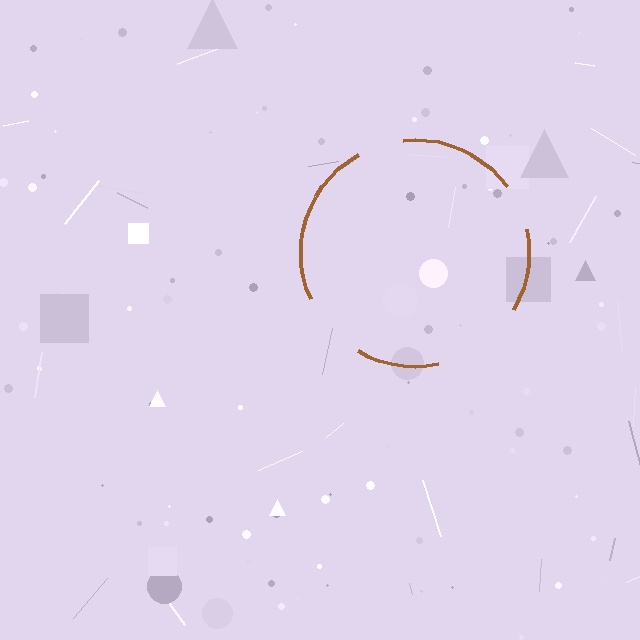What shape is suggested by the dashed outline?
The dashed outline suggests a circle.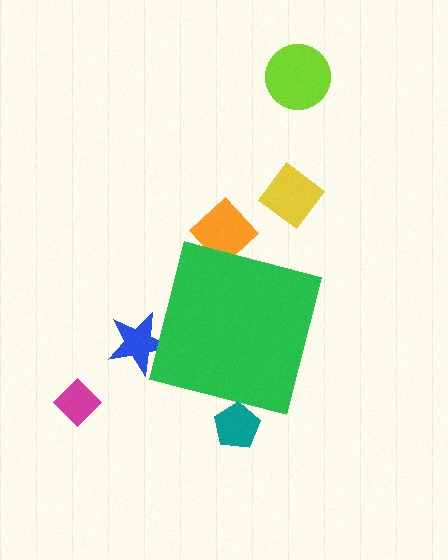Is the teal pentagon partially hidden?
Yes, the teal pentagon is partially hidden behind the green square.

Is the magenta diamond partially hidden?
No, the magenta diamond is fully visible.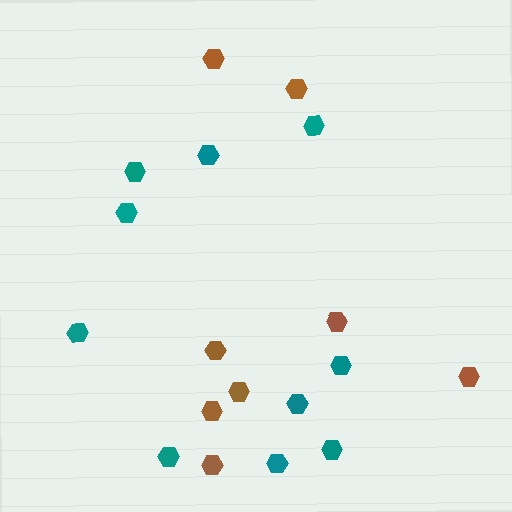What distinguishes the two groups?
There are 2 groups: one group of brown hexagons (8) and one group of teal hexagons (10).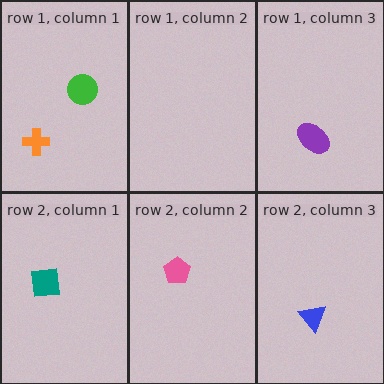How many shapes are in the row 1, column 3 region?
1.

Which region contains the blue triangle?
The row 2, column 3 region.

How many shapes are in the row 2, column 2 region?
1.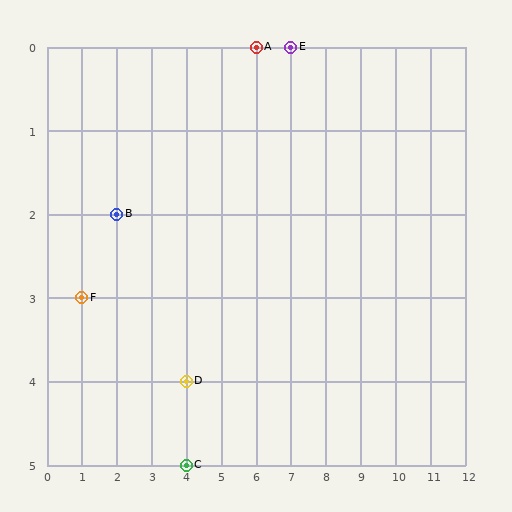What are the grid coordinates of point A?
Point A is at grid coordinates (6, 0).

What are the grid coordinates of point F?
Point F is at grid coordinates (1, 3).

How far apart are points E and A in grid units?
Points E and A are 1 column apart.